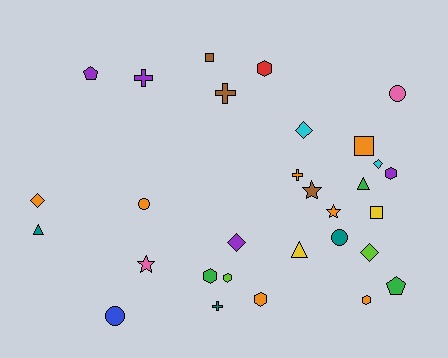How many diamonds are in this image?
There are 5 diamonds.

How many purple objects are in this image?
There are 4 purple objects.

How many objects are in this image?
There are 30 objects.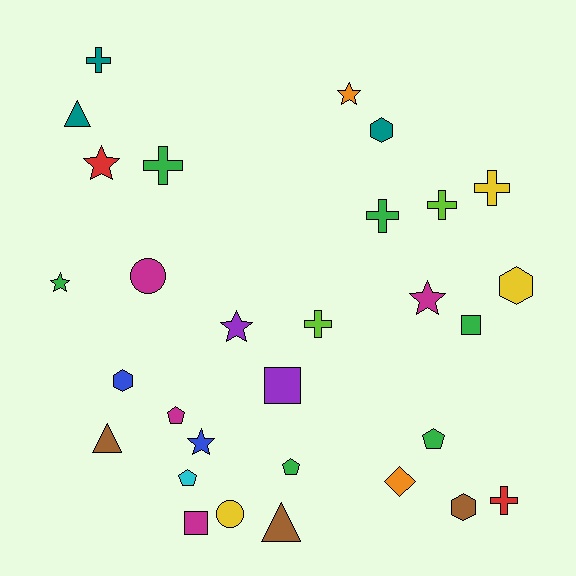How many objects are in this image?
There are 30 objects.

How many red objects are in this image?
There are 2 red objects.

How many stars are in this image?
There are 6 stars.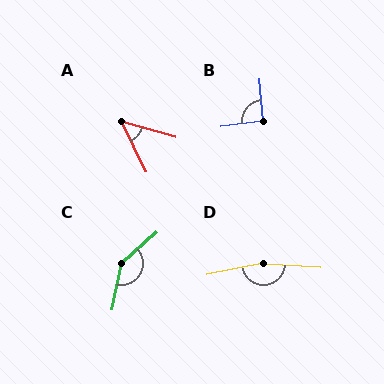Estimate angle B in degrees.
Approximately 92 degrees.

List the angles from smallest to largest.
A (48°), B (92°), C (143°), D (165°).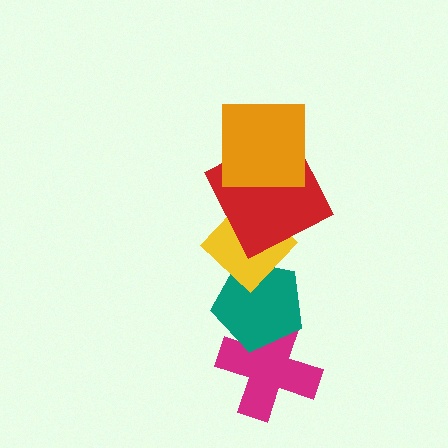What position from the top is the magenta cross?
The magenta cross is 5th from the top.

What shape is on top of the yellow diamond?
The red square is on top of the yellow diamond.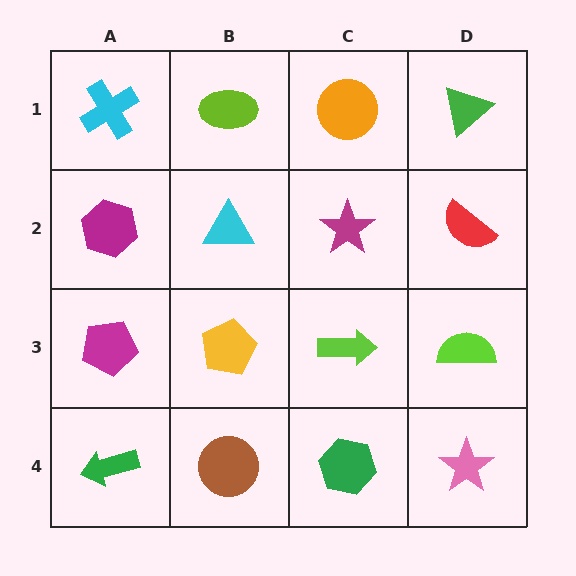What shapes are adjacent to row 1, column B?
A cyan triangle (row 2, column B), a cyan cross (row 1, column A), an orange circle (row 1, column C).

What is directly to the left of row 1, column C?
A lime ellipse.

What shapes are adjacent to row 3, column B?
A cyan triangle (row 2, column B), a brown circle (row 4, column B), a magenta pentagon (row 3, column A), a lime arrow (row 3, column C).